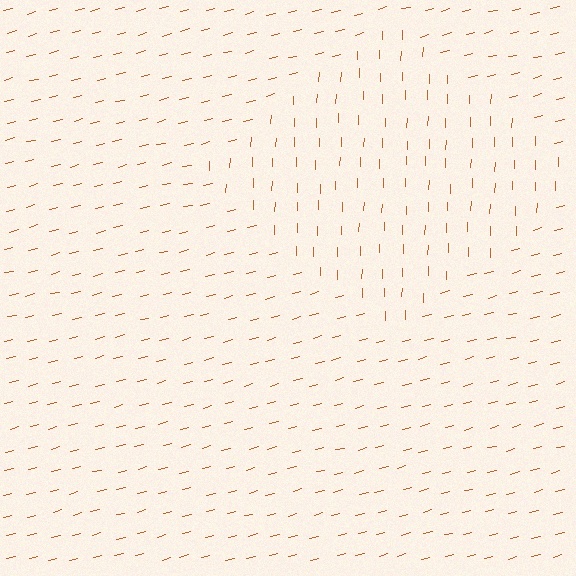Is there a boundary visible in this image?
Yes, there is a texture boundary formed by a change in line orientation.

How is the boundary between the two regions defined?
The boundary is defined purely by a change in line orientation (approximately 74 degrees difference). All lines are the same color and thickness.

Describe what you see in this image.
The image is filled with small brown line segments. A diamond region in the image has lines oriented differently from the surrounding lines, creating a visible texture boundary.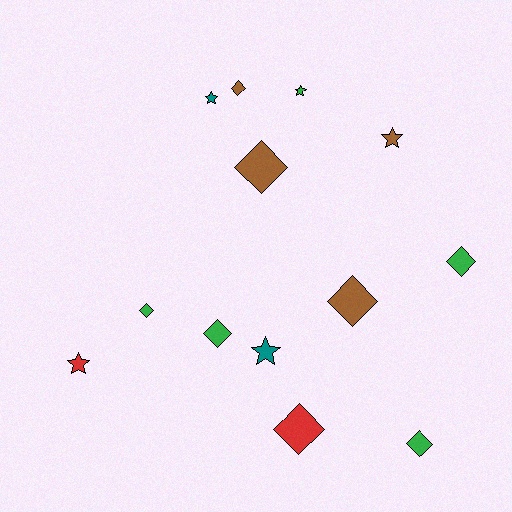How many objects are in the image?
There are 13 objects.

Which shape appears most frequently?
Diamond, with 8 objects.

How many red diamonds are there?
There is 1 red diamond.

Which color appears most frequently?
Green, with 5 objects.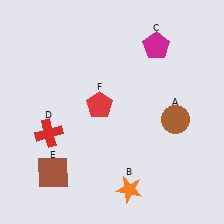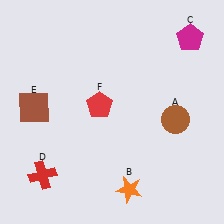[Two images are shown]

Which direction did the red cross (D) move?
The red cross (D) moved down.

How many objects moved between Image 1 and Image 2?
3 objects moved between the two images.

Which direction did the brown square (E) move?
The brown square (E) moved up.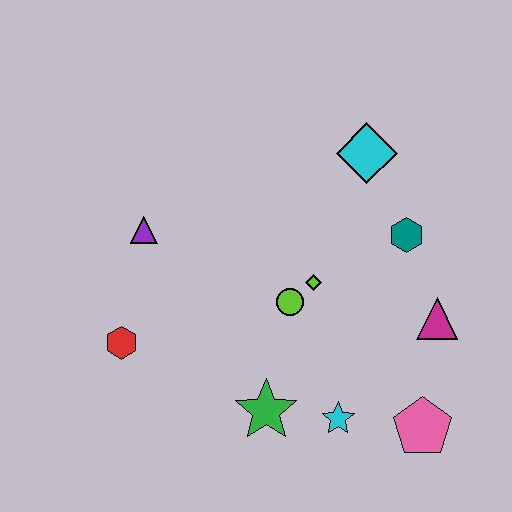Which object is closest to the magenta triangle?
The teal hexagon is closest to the magenta triangle.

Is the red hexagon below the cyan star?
No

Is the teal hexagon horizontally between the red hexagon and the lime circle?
No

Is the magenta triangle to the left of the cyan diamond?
No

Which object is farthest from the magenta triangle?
The red hexagon is farthest from the magenta triangle.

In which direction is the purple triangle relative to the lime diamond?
The purple triangle is to the left of the lime diamond.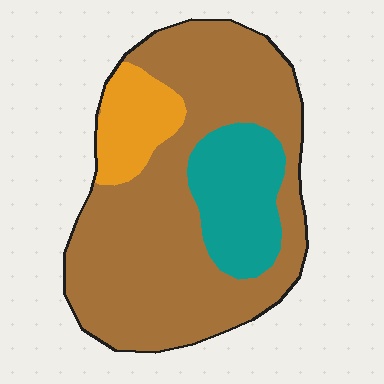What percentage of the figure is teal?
Teal covers 19% of the figure.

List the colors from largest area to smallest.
From largest to smallest: brown, teal, orange.